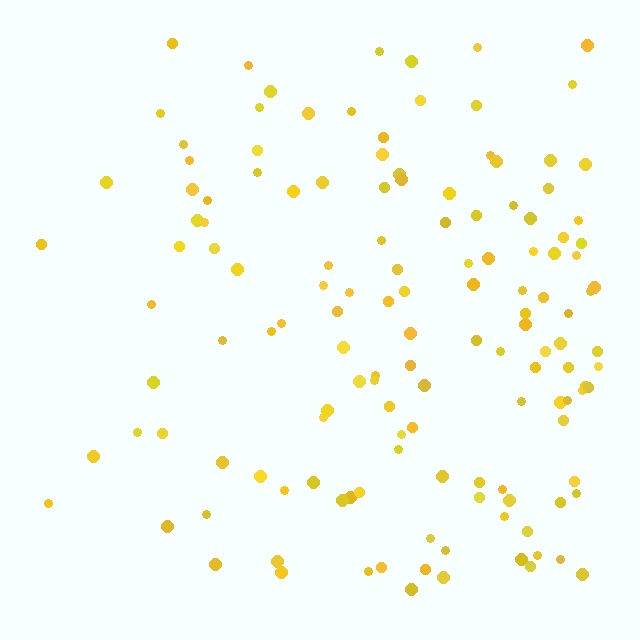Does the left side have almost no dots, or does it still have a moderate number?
Still a moderate number, just noticeably fewer than the right.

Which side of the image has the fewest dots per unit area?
The left.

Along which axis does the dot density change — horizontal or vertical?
Horizontal.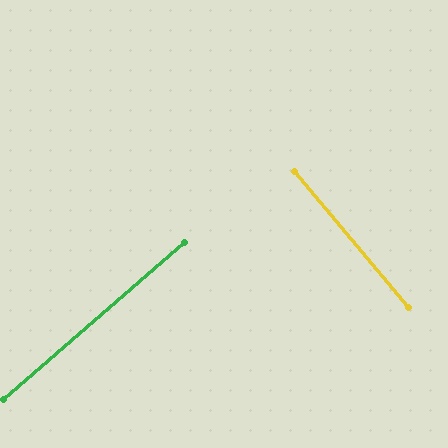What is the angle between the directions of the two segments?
Approximately 89 degrees.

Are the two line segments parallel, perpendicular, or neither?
Perpendicular — they meet at approximately 89°.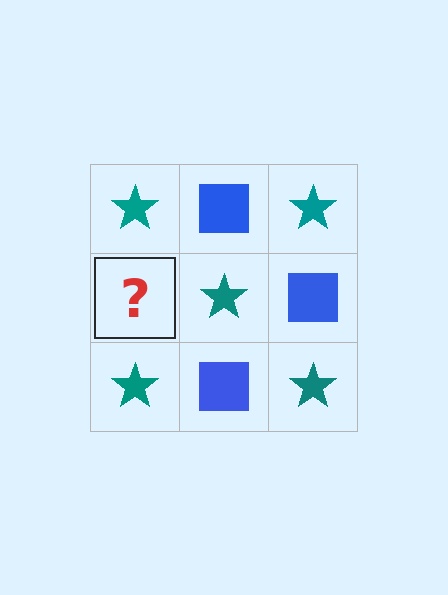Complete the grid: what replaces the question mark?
The question mark should be replaced with a blue square.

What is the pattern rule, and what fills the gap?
The rule is that it alternates teal star and blue square in a checkerboard pattern. The gap should be filled with a blue square.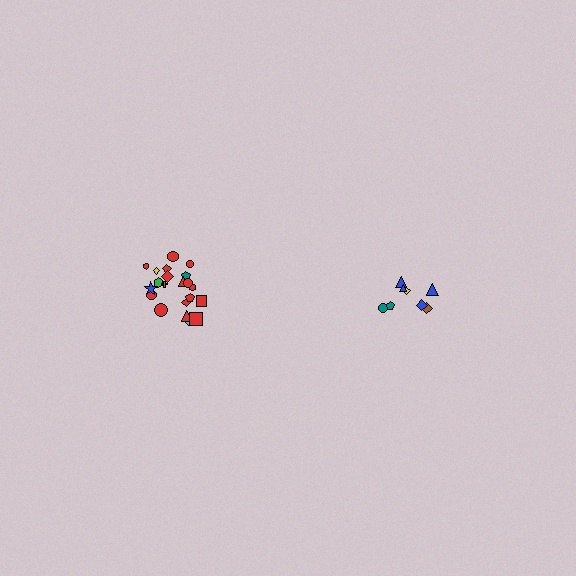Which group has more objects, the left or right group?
The left group.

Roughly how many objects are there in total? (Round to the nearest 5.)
Roughly 30 objects in total.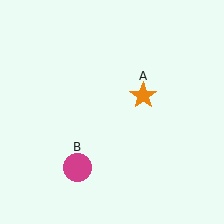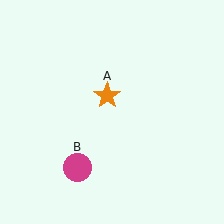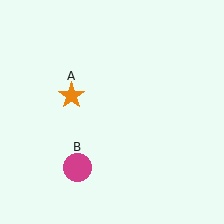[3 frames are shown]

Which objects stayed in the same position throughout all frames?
Magenta circle (object B) remained stationary.